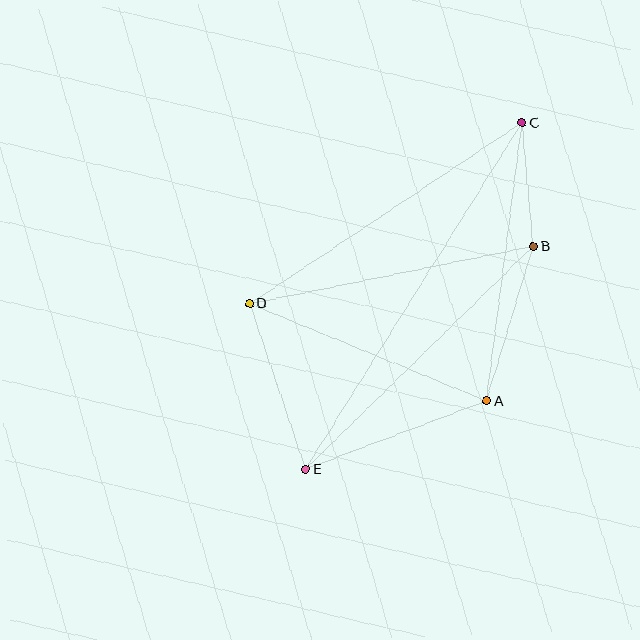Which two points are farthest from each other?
Points C and E are farthest from each other.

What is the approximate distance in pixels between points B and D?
The distance between B and D is approximately 289 pixels.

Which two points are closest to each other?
Points B and C are closest to each other.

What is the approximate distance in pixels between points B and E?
The distance between B and E is approximately 318 pixels.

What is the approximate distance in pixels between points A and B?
The distance between A and B is approximately 161 pixels.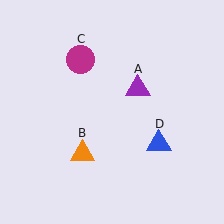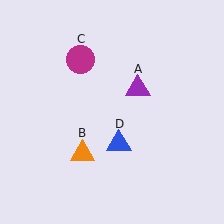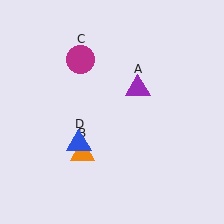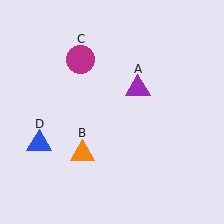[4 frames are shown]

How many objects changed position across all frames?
1 object changed position: blue triangle (object D).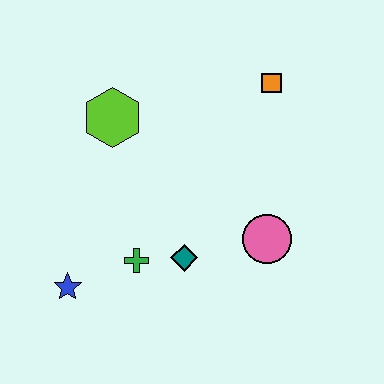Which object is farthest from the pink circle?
The blue star is farthest from the pink circle.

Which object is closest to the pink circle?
The teal diamond is closest to the pink circle.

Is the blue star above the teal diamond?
No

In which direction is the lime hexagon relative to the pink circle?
The lime hexagon is to the left of the pink circle.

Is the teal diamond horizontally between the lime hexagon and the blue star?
No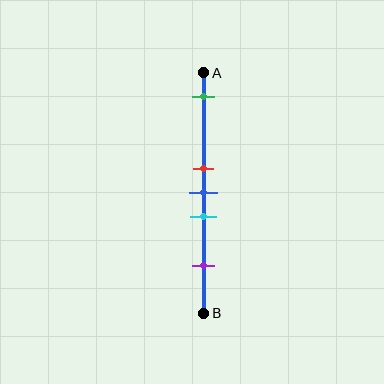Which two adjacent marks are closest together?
The red and blue marks are the closest adjacent pair.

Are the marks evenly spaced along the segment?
No, the marks are not evenly spaced.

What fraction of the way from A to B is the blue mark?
The blue mark is approximately 50% (0.5) of the way from A to B.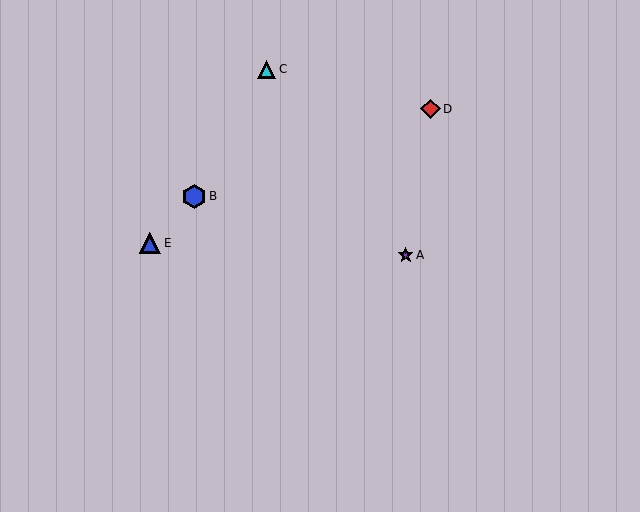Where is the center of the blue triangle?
The center of the blue triangle is at (150, 243).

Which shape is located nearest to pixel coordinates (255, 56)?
The cyan triangle (labeled C) at (267, 69) is nearest to that location.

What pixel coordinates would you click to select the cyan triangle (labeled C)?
Click at (267, 69) to select the cyan triangle C.